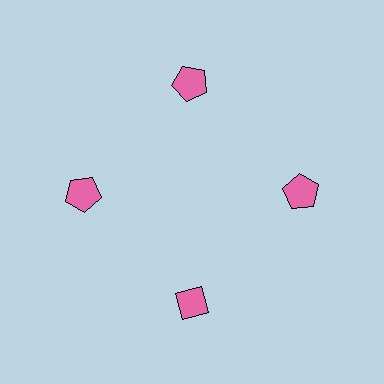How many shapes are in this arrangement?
There are 4 shapes arranged in a ring pattern.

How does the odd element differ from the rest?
It has a different shape: diamond instead of pentagon.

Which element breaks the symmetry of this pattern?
The pink diamond at roughly the 6 o'clock position breaks the symmetry. All other shapes are pink pentagons.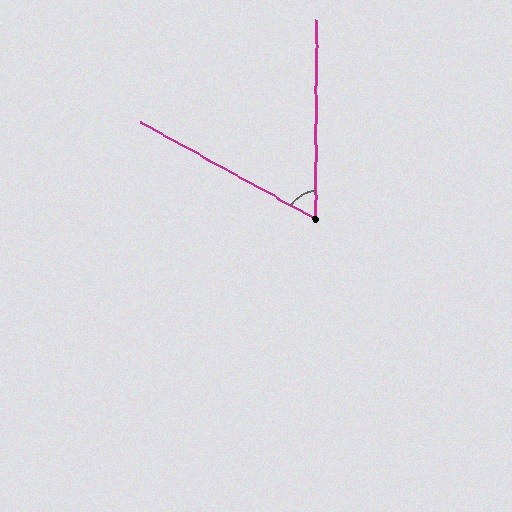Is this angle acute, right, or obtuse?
It is acute.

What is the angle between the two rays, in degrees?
Approximately 62 degrees.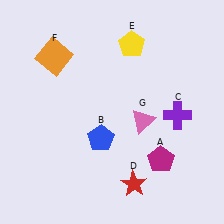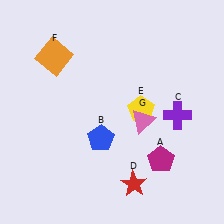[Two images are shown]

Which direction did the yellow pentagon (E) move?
The yellow pentagon (E) moved down.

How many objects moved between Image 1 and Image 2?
1 object moved between the two images.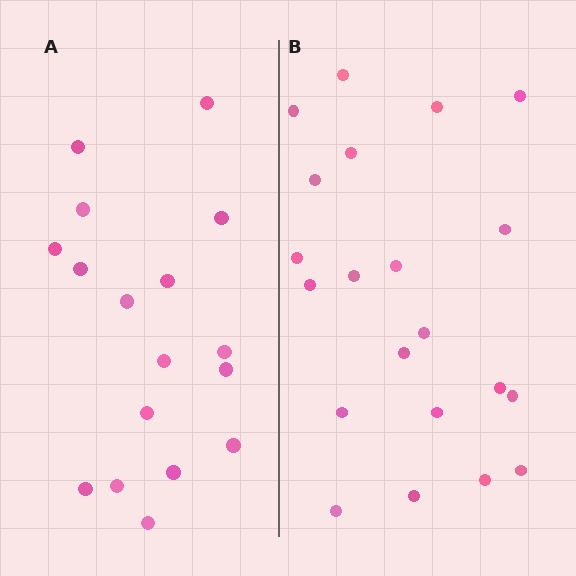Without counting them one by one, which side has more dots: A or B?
Region B (the right region) has more dots.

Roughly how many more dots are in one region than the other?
Region B has about 4 more dots than region A.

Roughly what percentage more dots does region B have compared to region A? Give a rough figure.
About 25% more.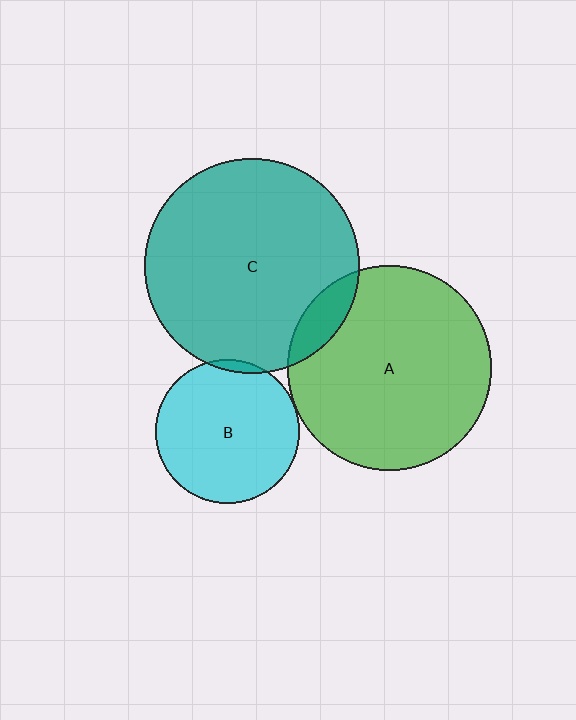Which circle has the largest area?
Circle C (teal).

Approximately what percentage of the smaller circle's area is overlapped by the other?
Approximately 5%.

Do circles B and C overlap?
Yes.